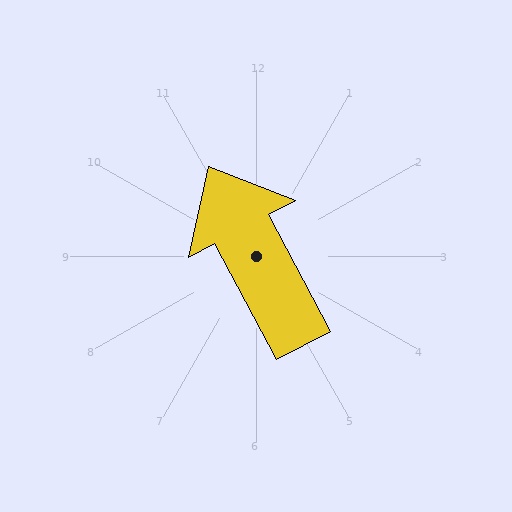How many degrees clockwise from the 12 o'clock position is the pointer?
Approximately 332 degrees.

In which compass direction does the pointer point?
Northwest.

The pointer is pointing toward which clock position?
Roughly 11 o'clock.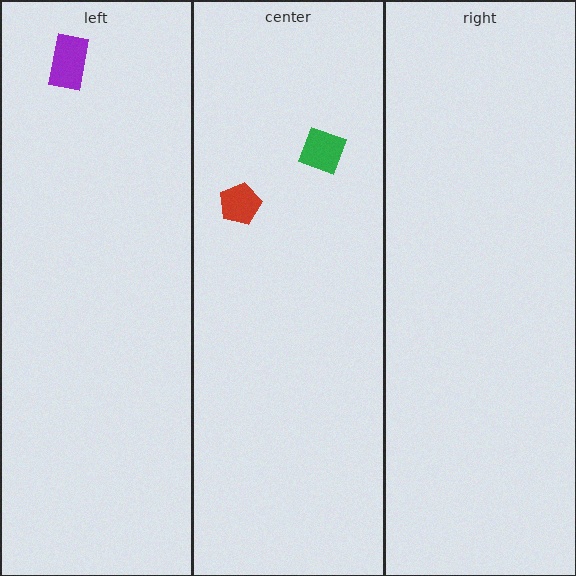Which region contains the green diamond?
The center region.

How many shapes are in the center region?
2.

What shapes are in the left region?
The purple rectangle.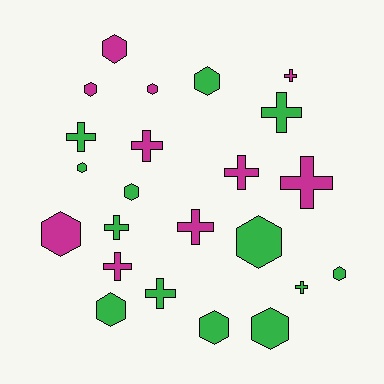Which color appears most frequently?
Green, with 13 objects.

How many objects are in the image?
There are 23 objects.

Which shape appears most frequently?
Hexagon, with 12 objects.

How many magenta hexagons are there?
There are 4 magenta hexagons.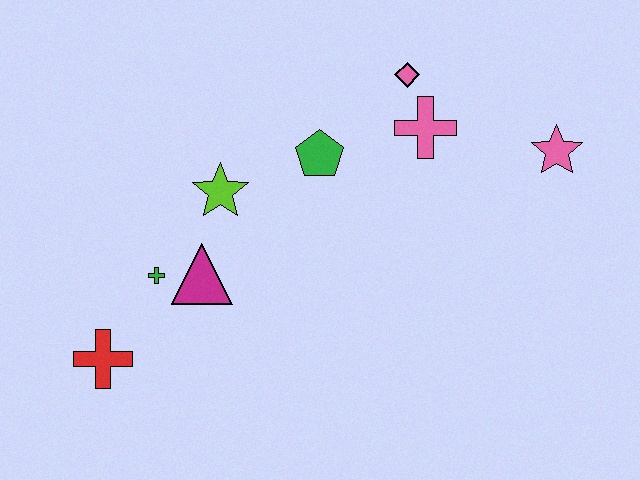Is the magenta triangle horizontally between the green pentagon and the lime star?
No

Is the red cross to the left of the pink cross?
Yes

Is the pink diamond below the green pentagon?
No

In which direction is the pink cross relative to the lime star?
The pink cross is to the right of the lime star.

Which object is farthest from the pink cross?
The red cross is farthest from the pink cross.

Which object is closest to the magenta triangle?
The green cross is closest to the magenta triangle.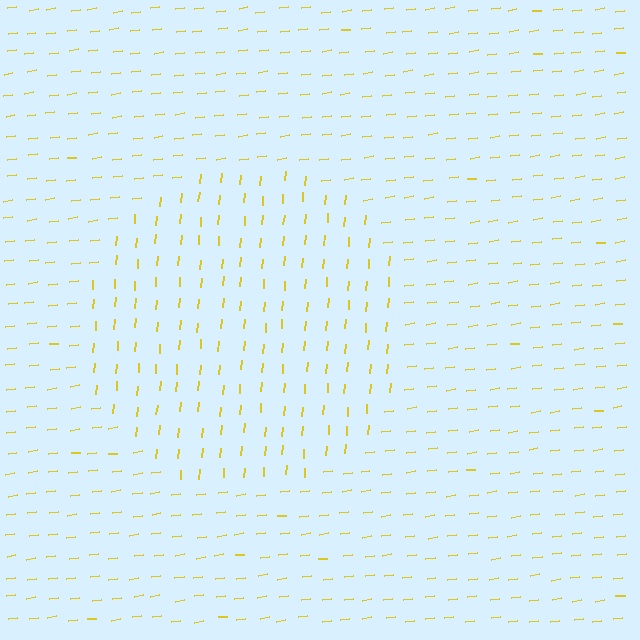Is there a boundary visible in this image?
Yes, there is a texture boundary formed by a change in line orientation.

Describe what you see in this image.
The image is filled with small yellow line segments. A circle region in the image has lines oriented differently from the surrounding lines, creating a visible texture boundary.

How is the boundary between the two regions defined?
The boundary is defined purely by a change in line orientation (approximately 78 degrees difference). All lines are the same color and thickness.